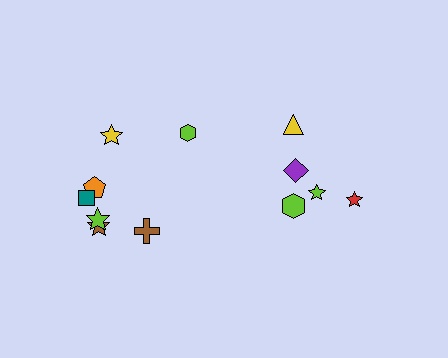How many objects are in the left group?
There are 7 objects.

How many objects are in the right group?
There are 5 objects.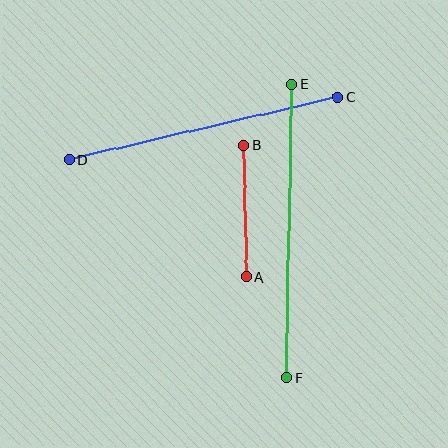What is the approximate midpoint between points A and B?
The midpoint is at approximately (245, 211) pixels.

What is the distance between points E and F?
The distance is approximately 294 pixels.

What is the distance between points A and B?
The distance is approximately 132 pixels.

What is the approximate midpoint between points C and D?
The midpoint is at approximately (203, 128) pixels.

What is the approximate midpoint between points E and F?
The midpoint is at approximately (289, 231) pixels.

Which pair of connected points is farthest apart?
Points E and F are farthest apart.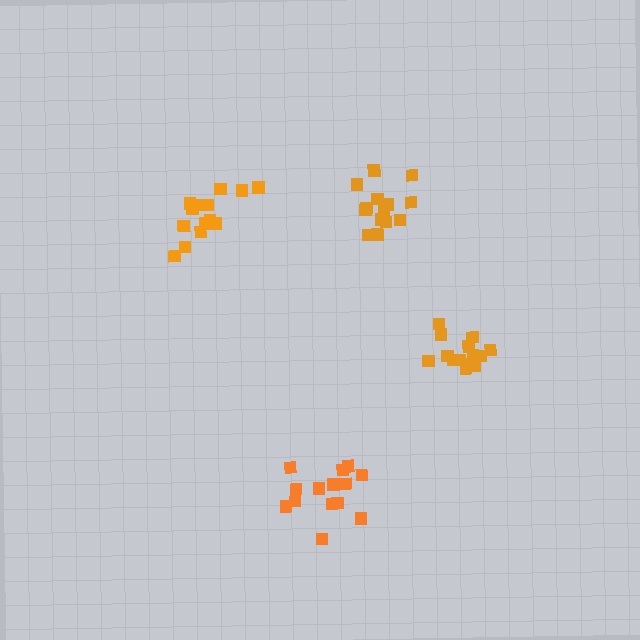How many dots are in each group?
Group 1: 14 dots, Group 2: 14 dots, Group 3: 14 dots, Group 4: 14 dots (56 total).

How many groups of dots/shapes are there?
There are 4 groups.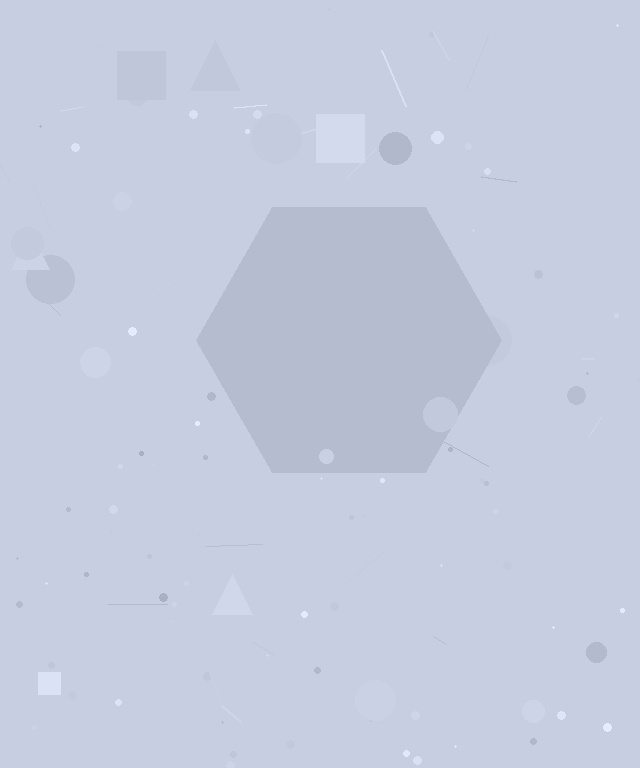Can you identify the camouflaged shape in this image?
The camouflaged shape is a hexagon.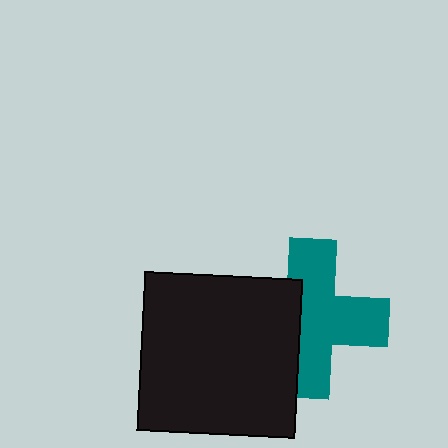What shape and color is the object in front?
The object in front is a black square.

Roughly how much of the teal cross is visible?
About half of it is visible (roughly 65%).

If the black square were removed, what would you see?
You would see the complete teal cross.